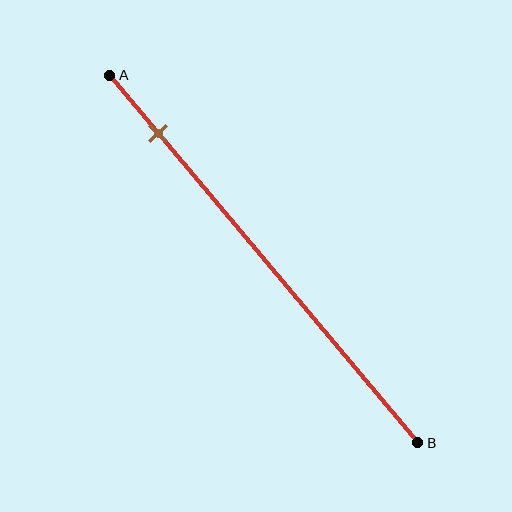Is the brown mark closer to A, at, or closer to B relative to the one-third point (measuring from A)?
The brown mark is closer to point A than the one-third point of segment AB.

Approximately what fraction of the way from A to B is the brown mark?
The brown mark is approximately 15% of the way from A to B.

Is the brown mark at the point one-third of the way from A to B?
No, the mark is at about 15% from A, not at the 33% one-third point.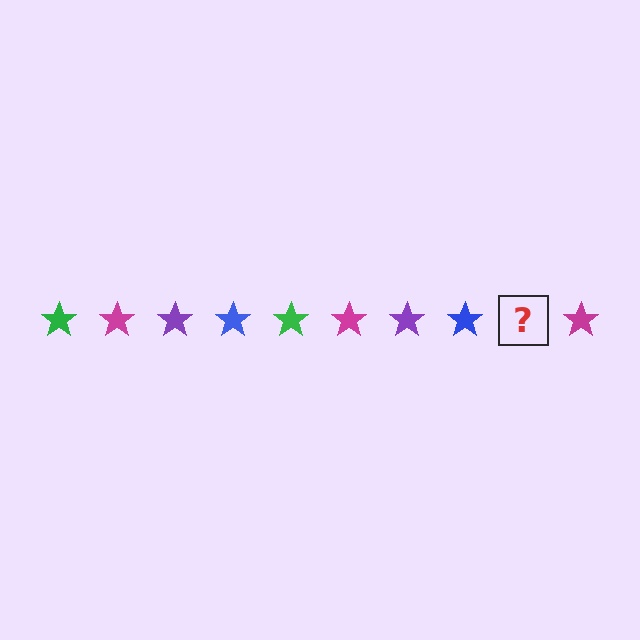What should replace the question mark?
The question mark should be replaced with a green star.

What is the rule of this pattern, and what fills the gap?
The rule is that the pattern cycles through green, magenta, purple, blue stars. The gap should be filled with a green star.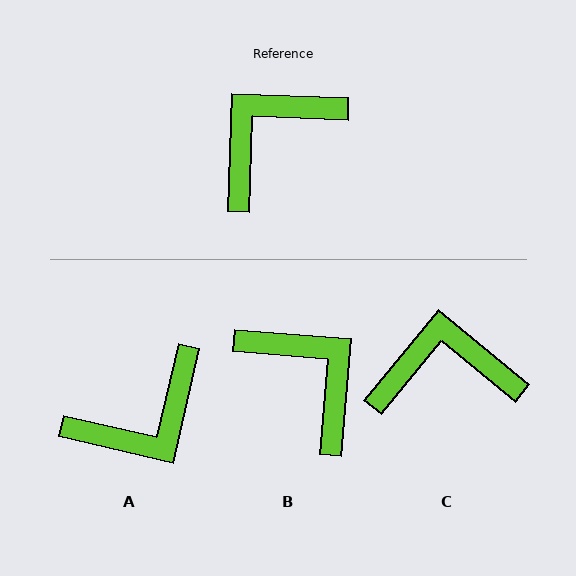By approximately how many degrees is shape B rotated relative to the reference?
Approximately 93 degrees clockwise.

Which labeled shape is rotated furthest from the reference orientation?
A, about 169 degrees away.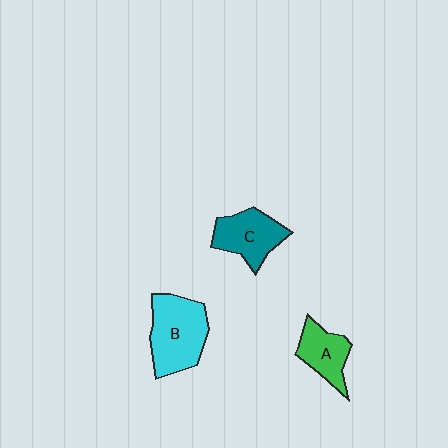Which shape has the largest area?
Shape B (cyan).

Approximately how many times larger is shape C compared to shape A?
Approximately 1.2 times.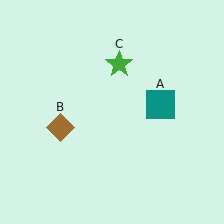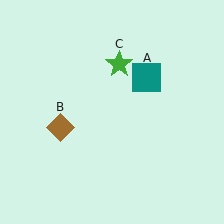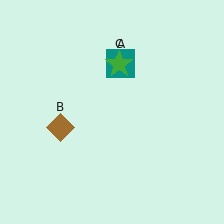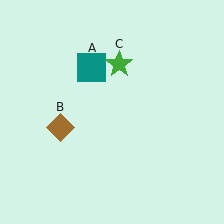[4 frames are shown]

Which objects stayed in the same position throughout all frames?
Brown diamond (object B) and green star (object C) remained stationary.